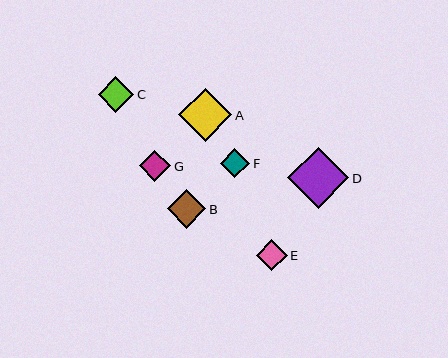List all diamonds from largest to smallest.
From largest to smallest: D, A, B, C, G, E, F.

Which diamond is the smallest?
Diamond F is the smallest with a size of approximately 29 pixels.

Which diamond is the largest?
Diamond D is the largest with a size of approximately 61 pixels.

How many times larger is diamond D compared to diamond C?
Diamond D is approximately 1.7 times the size of diamond C.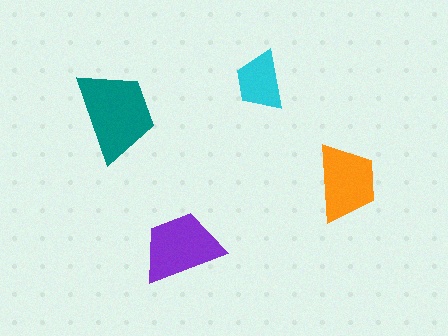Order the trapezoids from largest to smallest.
the teal one, the purple one, the orange one, the cyan one.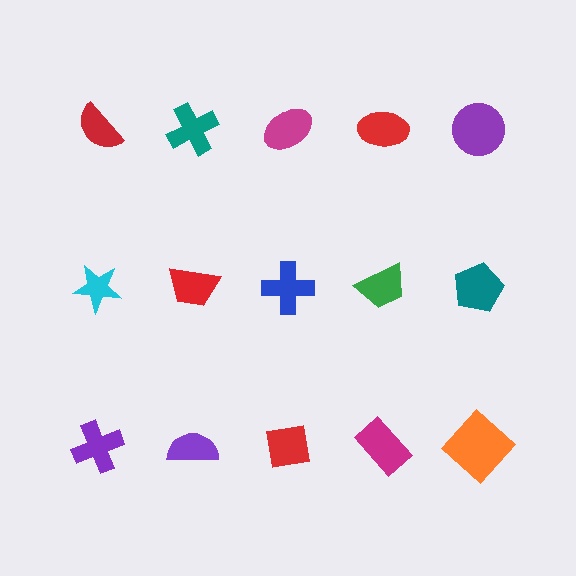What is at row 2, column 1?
A cyan star.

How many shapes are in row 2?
5 shapes.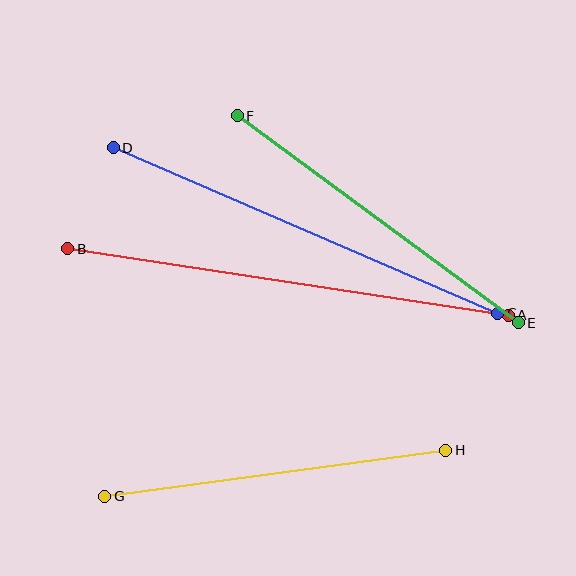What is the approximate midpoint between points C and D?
The midpoint is at approximately (306, 230) pixels.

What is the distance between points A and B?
The distance is approximately 445 pixels.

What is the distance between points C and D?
The distance is approximately 419 pixels.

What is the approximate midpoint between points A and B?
The midpoint is at approximately (288, 282) pixels.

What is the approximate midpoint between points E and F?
The midpoint is at approximately (378, 219) pixels.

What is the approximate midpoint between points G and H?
The midpoint is at approximately (275, 473) pixels.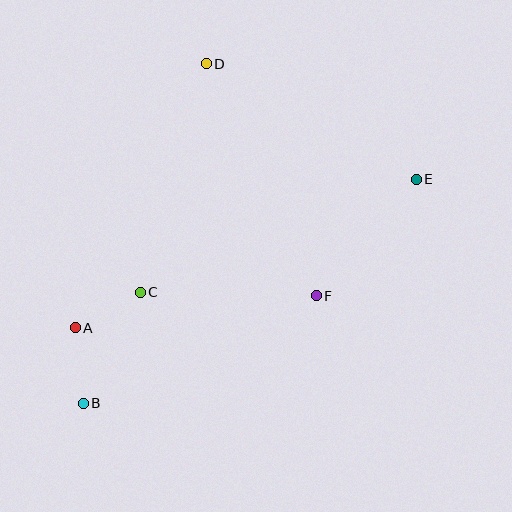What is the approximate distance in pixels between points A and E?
The distance between A and E is approximately 372 pixels.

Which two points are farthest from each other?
Points B and E are farthest from each other.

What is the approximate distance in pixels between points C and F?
The distance between C and F is approximately 176 pixels.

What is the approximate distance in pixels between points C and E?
The distance between C and E is approximately 298 pixels.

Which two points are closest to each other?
Points A and C are closest to each other.